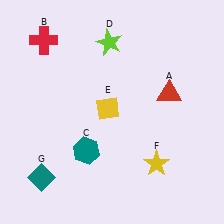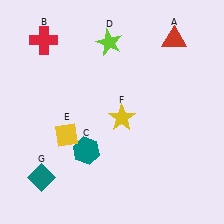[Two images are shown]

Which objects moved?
The objects that moved are: the red triangle (A), the yellow diamond (E), the yellow star (F).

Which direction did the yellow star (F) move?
The yellow star (F) moved up.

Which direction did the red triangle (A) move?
The red triangle (A) moved up.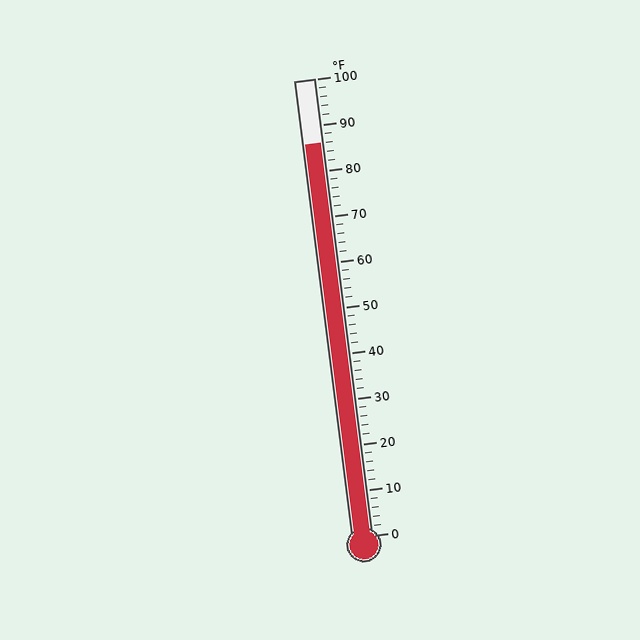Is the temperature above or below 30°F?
The temperature is above 30°F.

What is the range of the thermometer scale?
The thermometer scale ranges from 0°F to 100°F.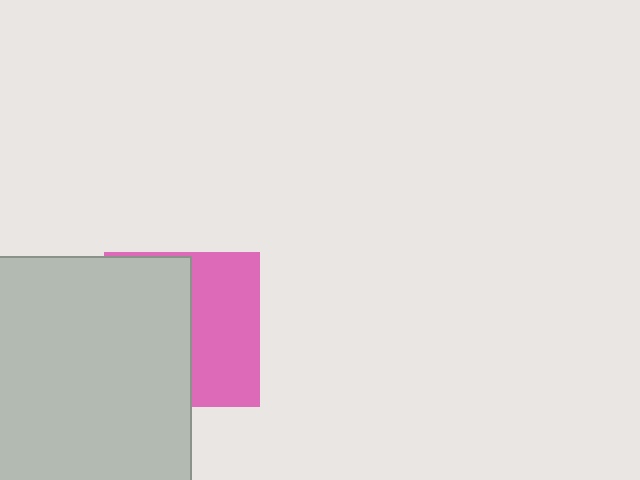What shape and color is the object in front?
The object in front is a light gray square.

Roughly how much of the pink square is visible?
About half of it is visible (roughly 45%).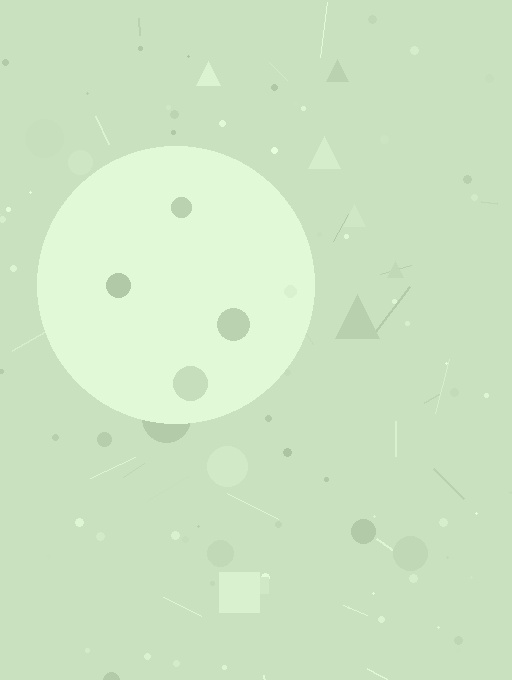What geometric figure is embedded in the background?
A circle is embedded in the background.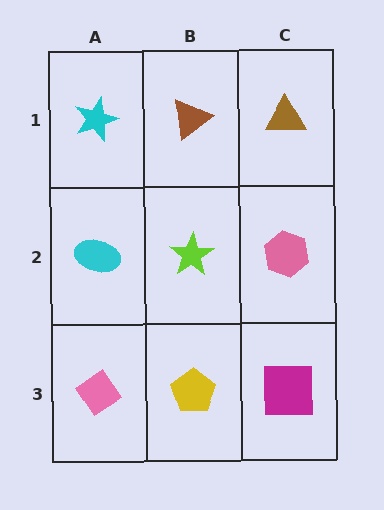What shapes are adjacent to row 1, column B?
A lime star (row 2, column B), a cyan star (row 1, column A), a brown triangle (row 1, column C).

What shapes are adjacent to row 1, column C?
A pink hexagon (row 2, column C), a brown triangle (row 1, column B).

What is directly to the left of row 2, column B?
A cyan ellipse.